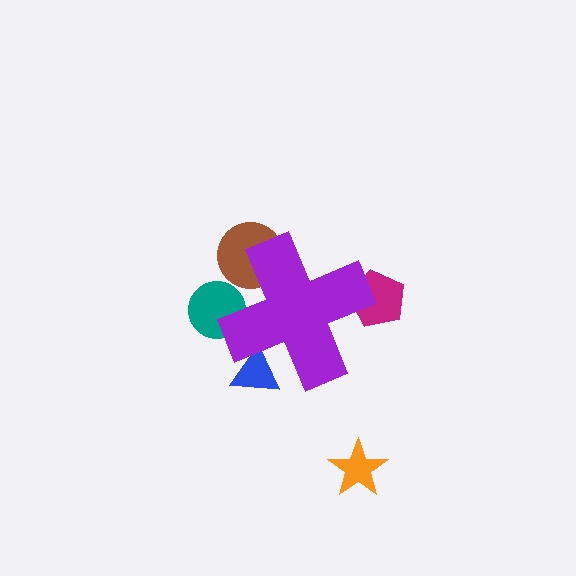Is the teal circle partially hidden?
Yes, the teal circle is partially hidden behind the purple cross.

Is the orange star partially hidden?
No, the orange star is fully visible.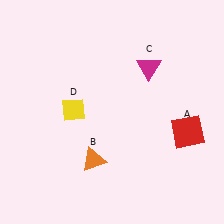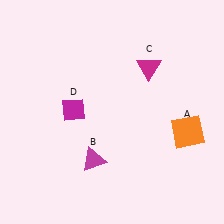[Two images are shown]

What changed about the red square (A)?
In Image 1, A is red. In Image 2, it changed to orange.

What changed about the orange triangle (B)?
In Image 1, B is orange. In Image 2, it changed to magenta.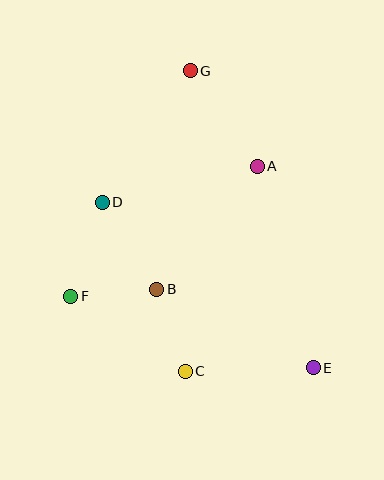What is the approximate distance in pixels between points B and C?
The distance between B and C is approximately 87 pixels.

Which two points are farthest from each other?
Points E and G are farthest from each other.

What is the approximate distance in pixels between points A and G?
The distance between A and G is approximately 117 pixels.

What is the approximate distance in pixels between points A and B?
The distance between A and B is approximately 159 pixels.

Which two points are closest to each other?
Points B and F are closest to each other.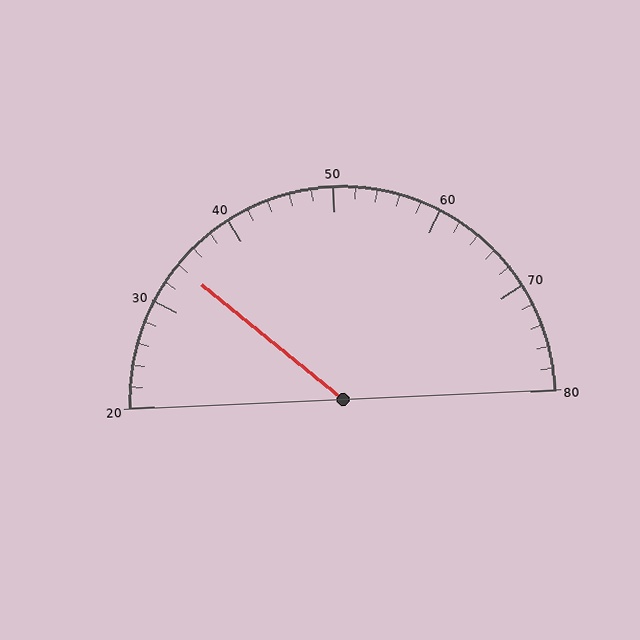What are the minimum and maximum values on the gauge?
The gauge ranges from 20 to 80.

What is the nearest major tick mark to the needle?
The nearest major tick mark is 30.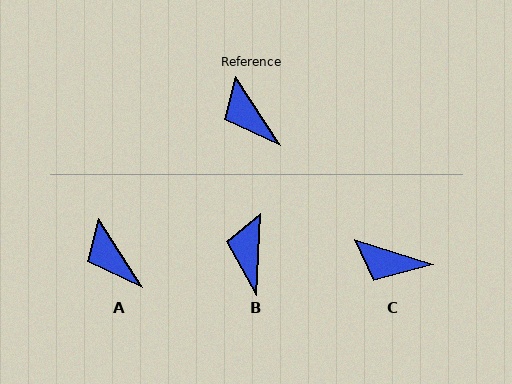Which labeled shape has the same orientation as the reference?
A.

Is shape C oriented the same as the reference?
No, it is off by about 39 degrees.